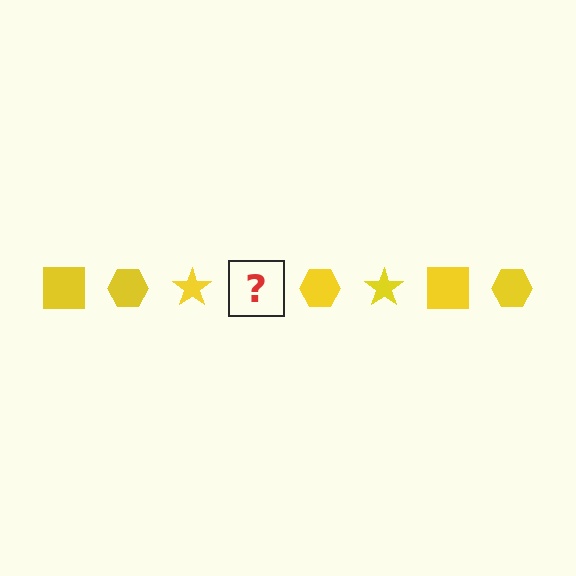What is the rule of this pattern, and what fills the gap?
The rule is that the pattern cycles through square, hexagon, star shapes in yellow. The gap should be filled with a yellow square.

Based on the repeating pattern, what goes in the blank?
The blank should be a yellow square.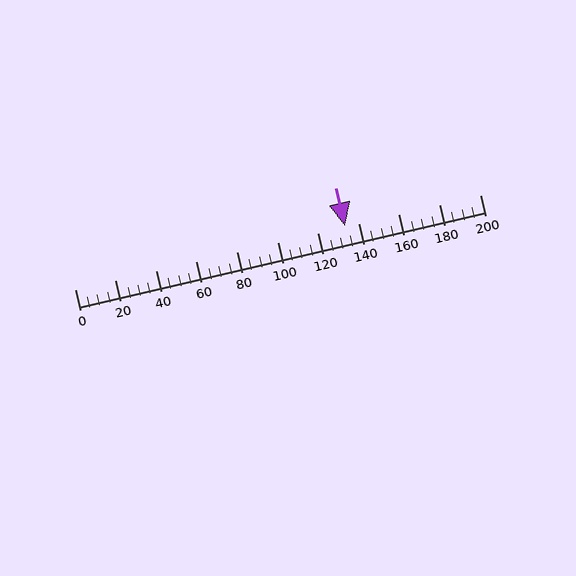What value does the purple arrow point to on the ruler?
The purple arrow points to approximately 133.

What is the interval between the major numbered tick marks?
The major tick marks are spaced 20 units apart.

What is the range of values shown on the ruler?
The ruler shows values from 0 to 200.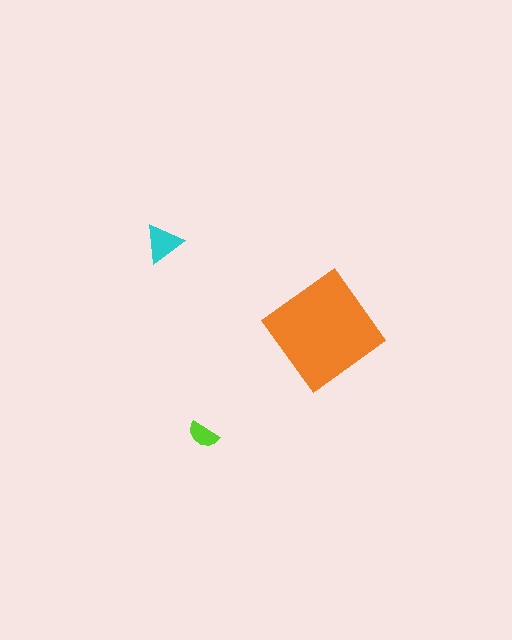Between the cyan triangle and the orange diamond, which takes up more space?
The orange diamond.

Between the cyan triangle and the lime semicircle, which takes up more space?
The cyan triangle.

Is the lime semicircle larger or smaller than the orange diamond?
Smaller.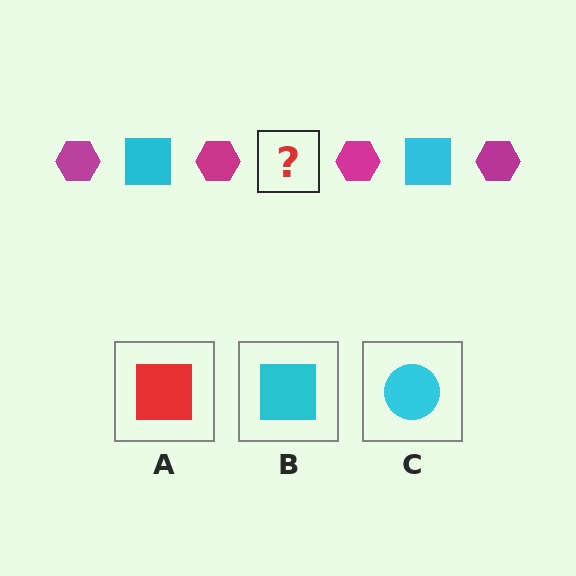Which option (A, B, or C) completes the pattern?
B.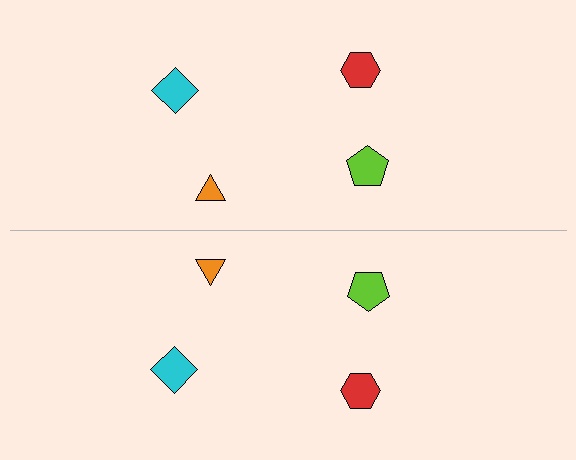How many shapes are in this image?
There are 8 shapes in this image.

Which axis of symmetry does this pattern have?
The pattern has a horizontal axis of symmetry running through the center of the image.